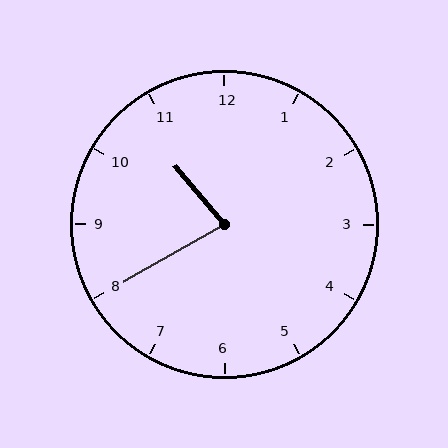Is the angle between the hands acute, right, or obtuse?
It is acute.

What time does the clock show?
10:40.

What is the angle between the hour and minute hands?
Approximately 80 degrees.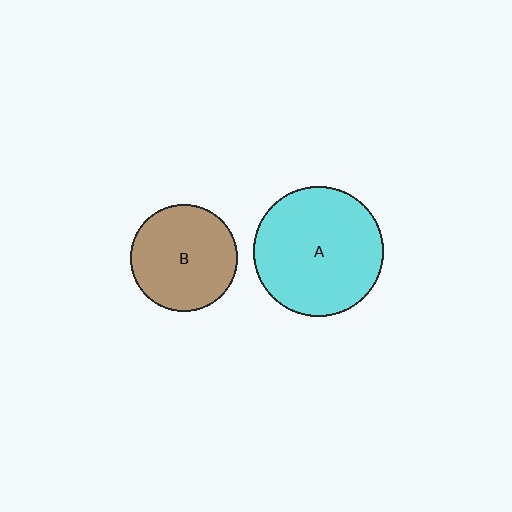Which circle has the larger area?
Circle A (cyan).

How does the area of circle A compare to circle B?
Approximately 1.5 times.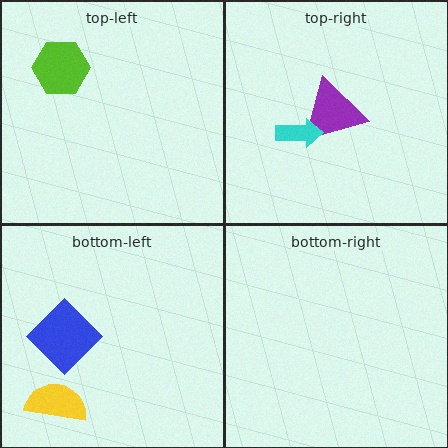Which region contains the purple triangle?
The top-right region.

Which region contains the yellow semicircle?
The bottom-left region.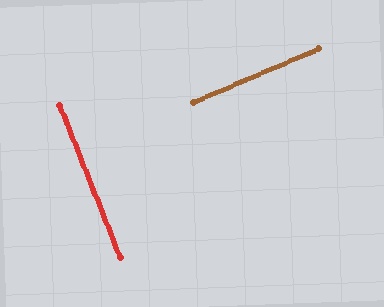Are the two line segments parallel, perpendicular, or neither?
Perpendicular — they meet at approximately 89°.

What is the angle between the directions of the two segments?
Approximately 89 degrees.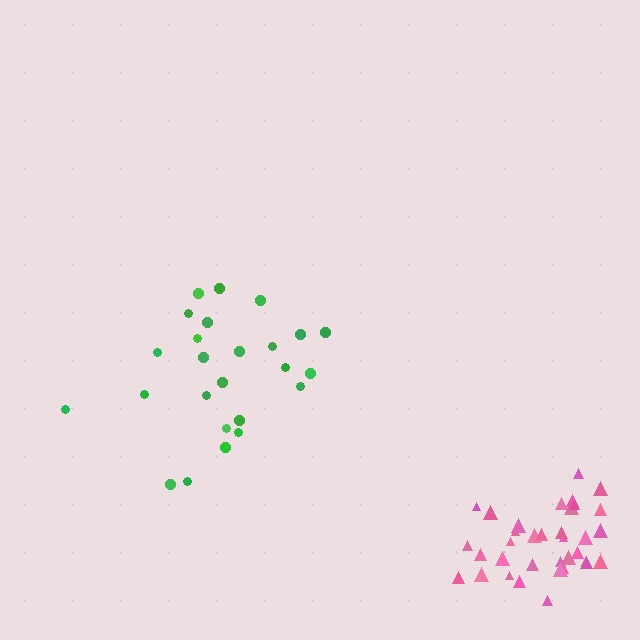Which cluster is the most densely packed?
Pink.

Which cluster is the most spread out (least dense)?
Green.